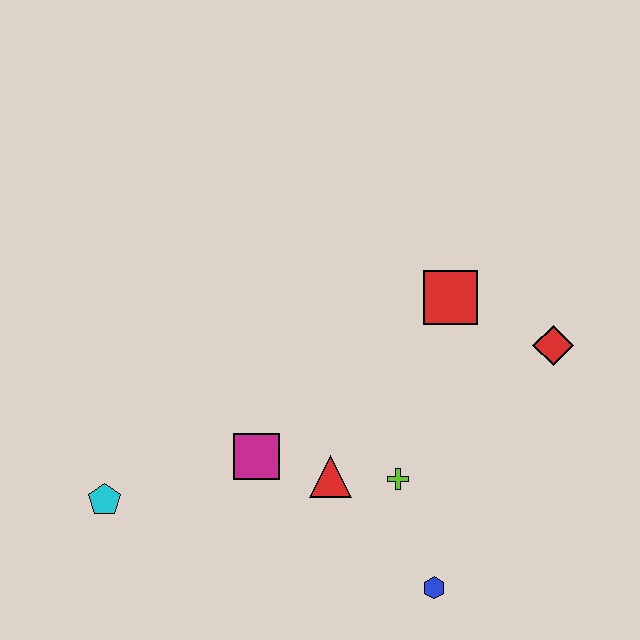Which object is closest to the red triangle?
The lime cross is closest to the red triangle.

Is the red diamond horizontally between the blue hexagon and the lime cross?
No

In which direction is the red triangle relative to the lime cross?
The red triangle is to the left of the lime cross.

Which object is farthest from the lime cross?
The cyan pentagon is farthest from the lime cross.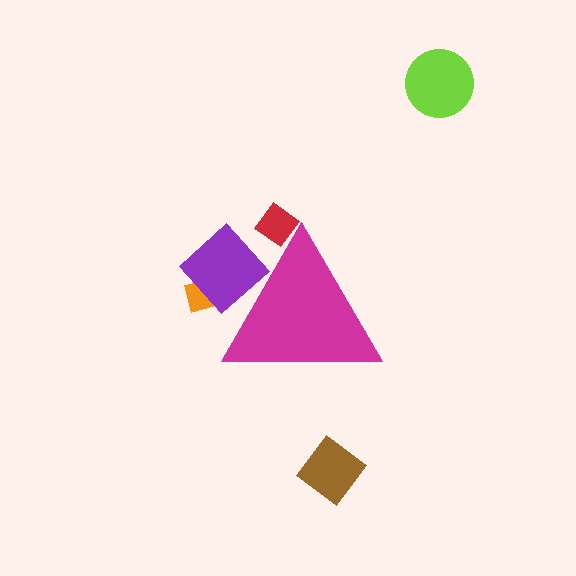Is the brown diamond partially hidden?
No, the brown diamond is fully visible.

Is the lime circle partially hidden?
No, the lime circle is fully visible.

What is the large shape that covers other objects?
A magenta triangle.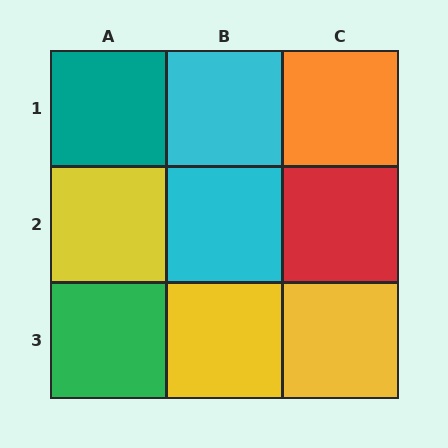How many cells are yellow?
3 cells are yellow.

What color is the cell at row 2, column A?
Yellow.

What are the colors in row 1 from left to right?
Teal, cyan, orange.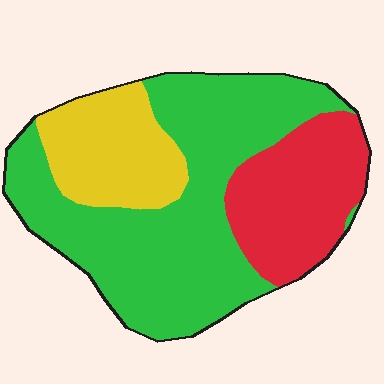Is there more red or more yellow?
Red.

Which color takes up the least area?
Yellow, at roughly 20%.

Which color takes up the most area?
Green, at roughly 55%.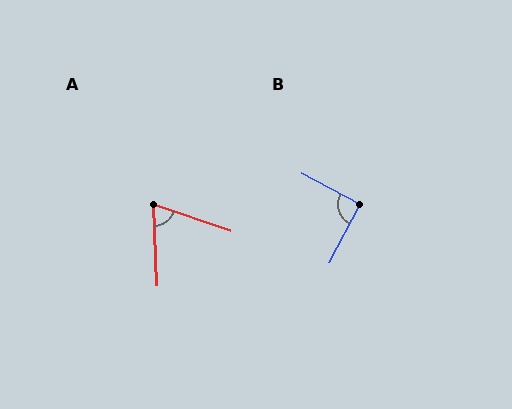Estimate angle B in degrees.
Approximately 91 degrees.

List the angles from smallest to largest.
A (69°), B (91°).